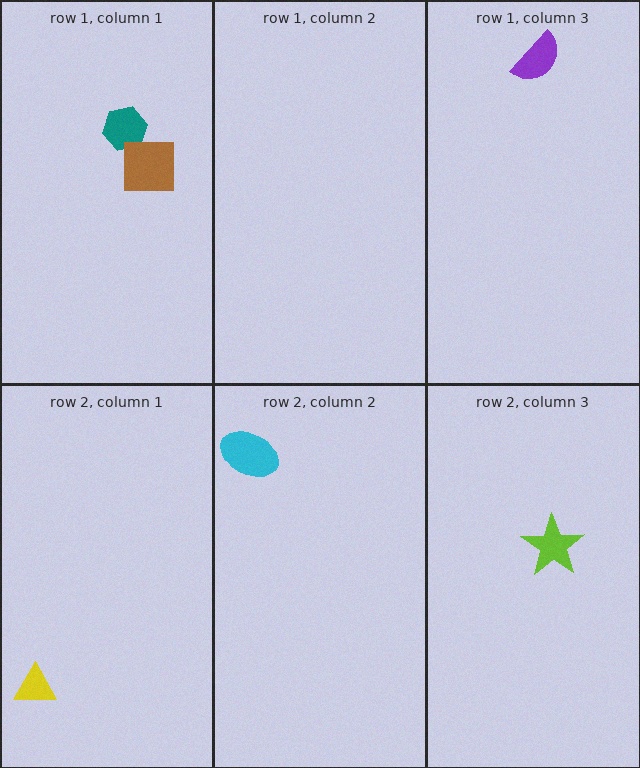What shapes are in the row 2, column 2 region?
The cyan ellipse.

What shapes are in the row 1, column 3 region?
The purple semicircle.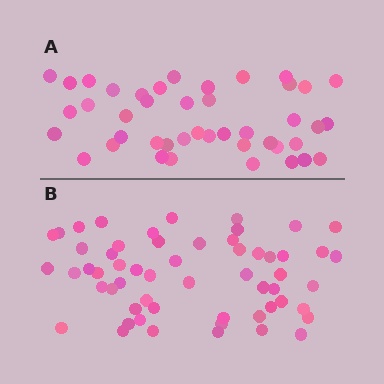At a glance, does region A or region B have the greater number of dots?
Region B (the bottom region) has more dots.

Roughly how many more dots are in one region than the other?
Region B has approximately 15 more dots than region A.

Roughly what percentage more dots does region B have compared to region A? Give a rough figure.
About 35% more.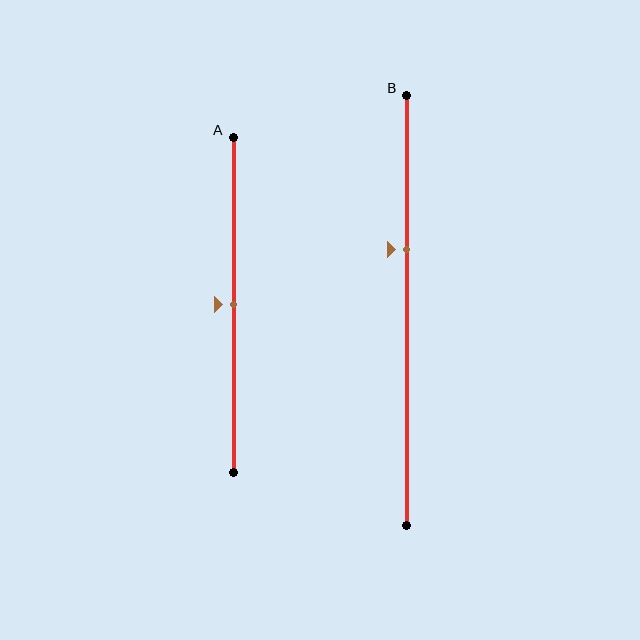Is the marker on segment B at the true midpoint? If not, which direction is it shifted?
No, the marker on segment B is shifted upward by about 14% of the segment length.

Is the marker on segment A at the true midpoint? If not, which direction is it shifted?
Yes, the marker on segment A is at the true midpoint.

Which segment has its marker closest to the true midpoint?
Segment A has its marker closest to the true midpoint.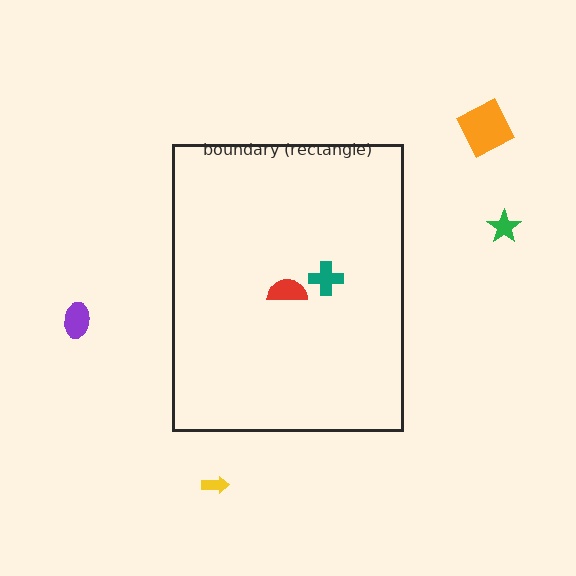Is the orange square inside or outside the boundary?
Outside.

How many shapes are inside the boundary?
2 inside, 4 outside.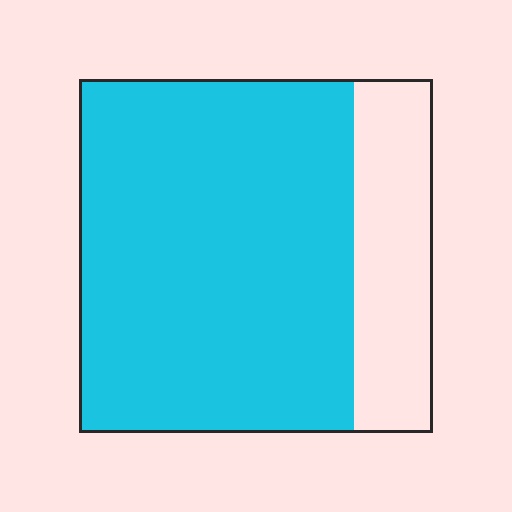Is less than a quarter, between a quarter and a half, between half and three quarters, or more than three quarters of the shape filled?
More than three quarters.